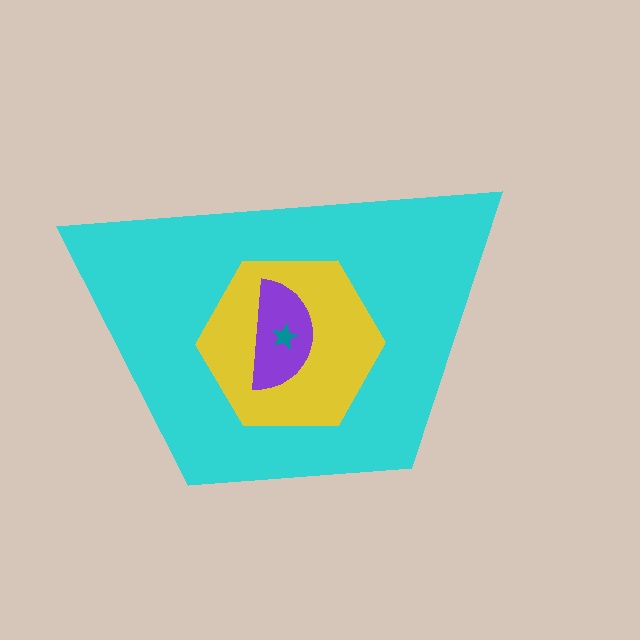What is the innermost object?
The teal star.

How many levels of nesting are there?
4.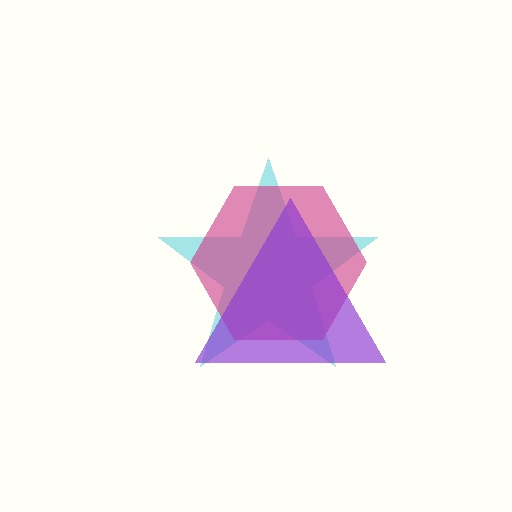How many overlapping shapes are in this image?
There are 3 overlapping shapes in the image.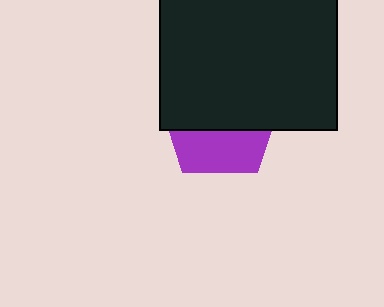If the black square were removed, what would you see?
You would see the complete purple pentagon.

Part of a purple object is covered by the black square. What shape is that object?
It is a pentagon.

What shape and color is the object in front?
The object in front is a black square.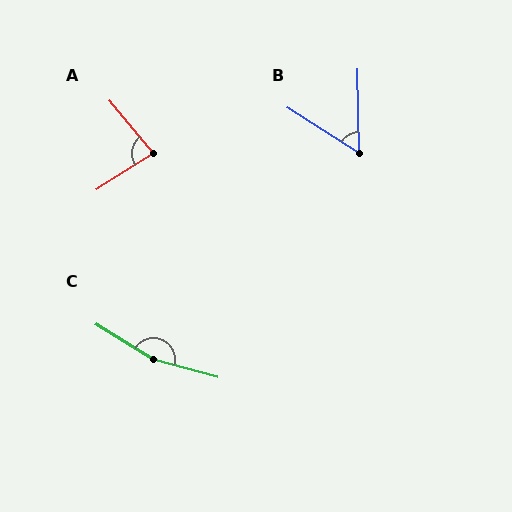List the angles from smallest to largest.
B (57°), A (83°), C (164°).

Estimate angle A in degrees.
Approximately 83 degrees.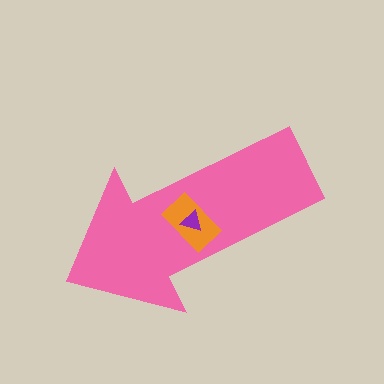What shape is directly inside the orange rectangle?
The purple triangle.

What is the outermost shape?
The pink arrow.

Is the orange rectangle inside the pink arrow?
Yes.